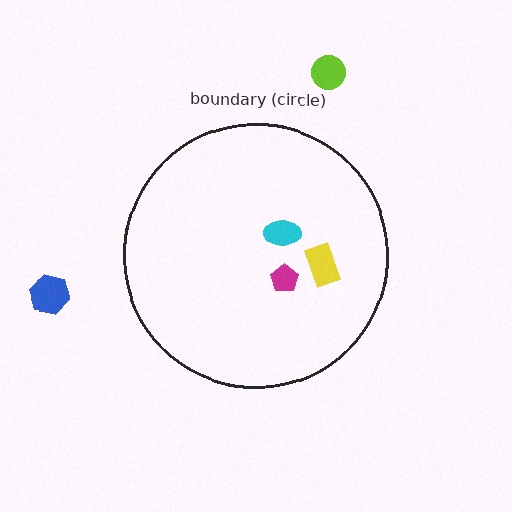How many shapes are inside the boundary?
3 inside, 2 outside.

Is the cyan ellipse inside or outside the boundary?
Inside.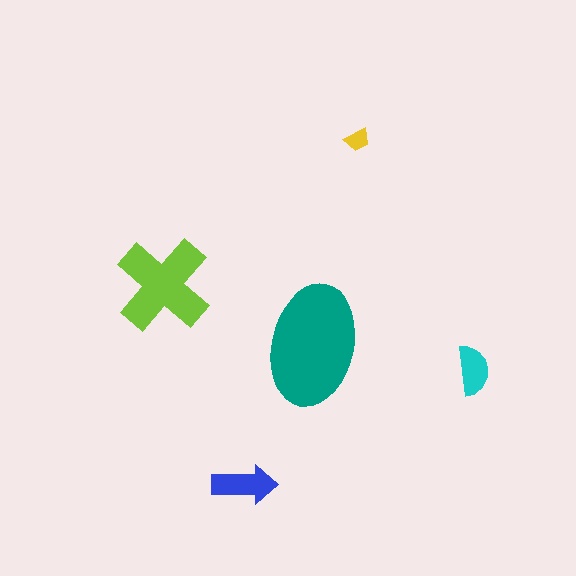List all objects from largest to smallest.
The teal ellipse, the lime cross, the blue arrow, the cyan semicircle, the yellow trapezoid.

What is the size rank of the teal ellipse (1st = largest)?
1st.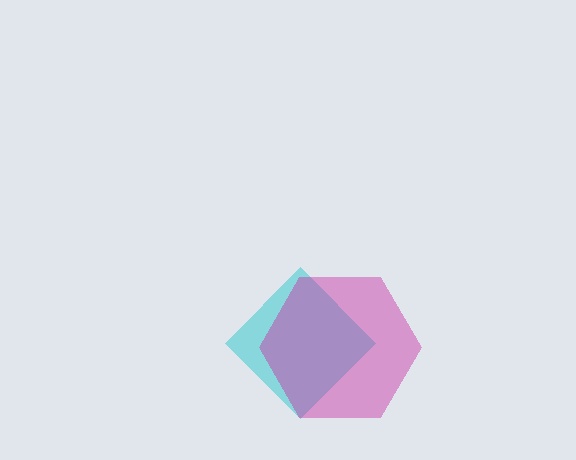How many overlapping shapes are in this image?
There are 2 overlapping shapes in the image.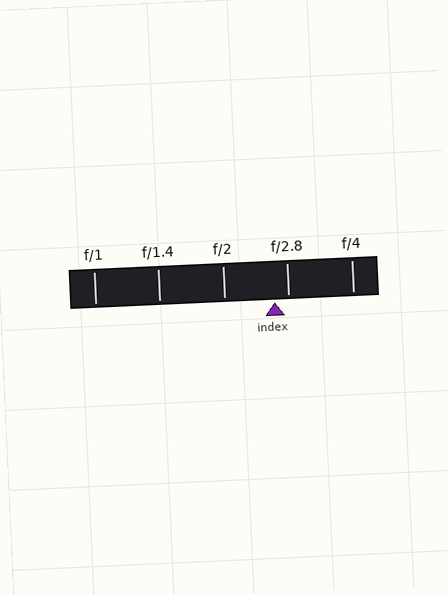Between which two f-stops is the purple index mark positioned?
The index mark is between f/2 and f/2.8.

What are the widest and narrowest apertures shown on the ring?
The widest aperture shown is f/1 and the narrowest is f/4.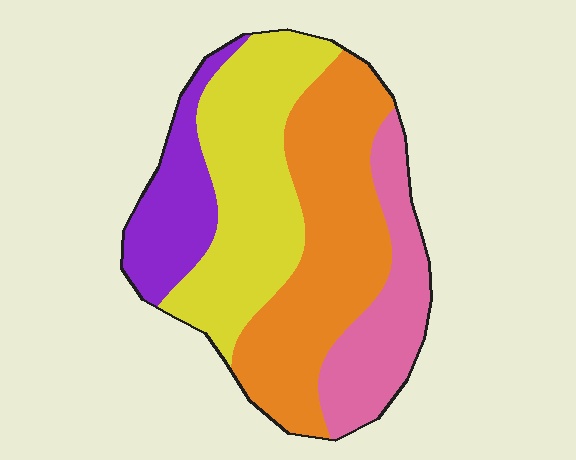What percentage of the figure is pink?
Pink takes up between a sixth and a third of the figure.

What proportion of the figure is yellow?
Yellow covers around 30% of the figure.